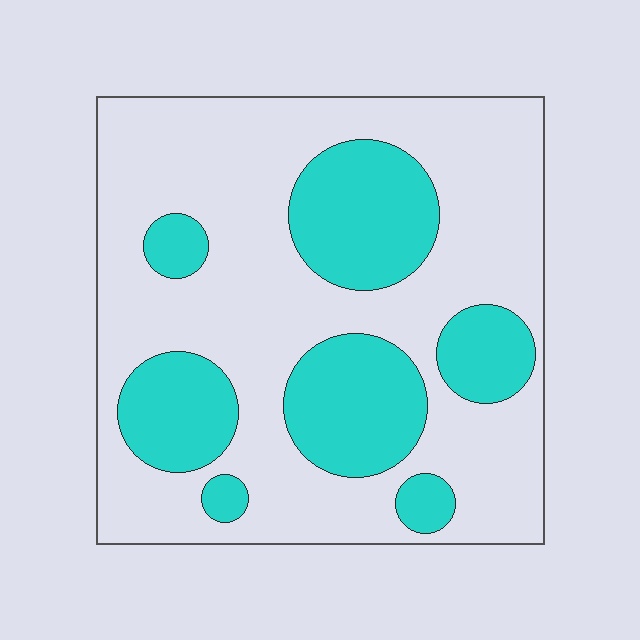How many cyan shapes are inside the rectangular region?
7.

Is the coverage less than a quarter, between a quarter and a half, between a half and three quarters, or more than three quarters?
Between a quarter and a half.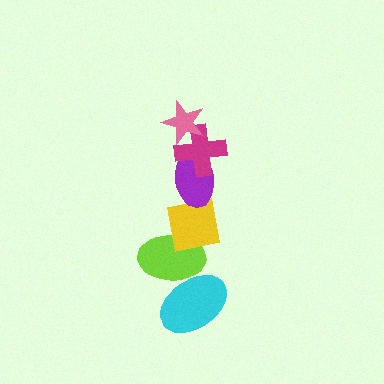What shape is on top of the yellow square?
The purple ellipse is on top of the yellow square.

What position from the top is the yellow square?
The yellow square is 4th from the top.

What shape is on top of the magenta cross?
The pink star is on top of the magenta cross.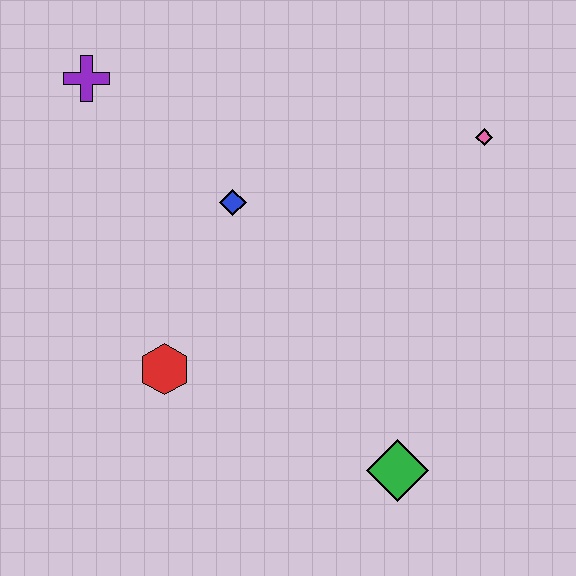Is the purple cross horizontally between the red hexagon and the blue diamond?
No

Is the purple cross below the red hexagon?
No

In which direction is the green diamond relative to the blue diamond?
The green diamond is below the blue diamond.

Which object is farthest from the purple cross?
The green diamond is farthest from the purple cross.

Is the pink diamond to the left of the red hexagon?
No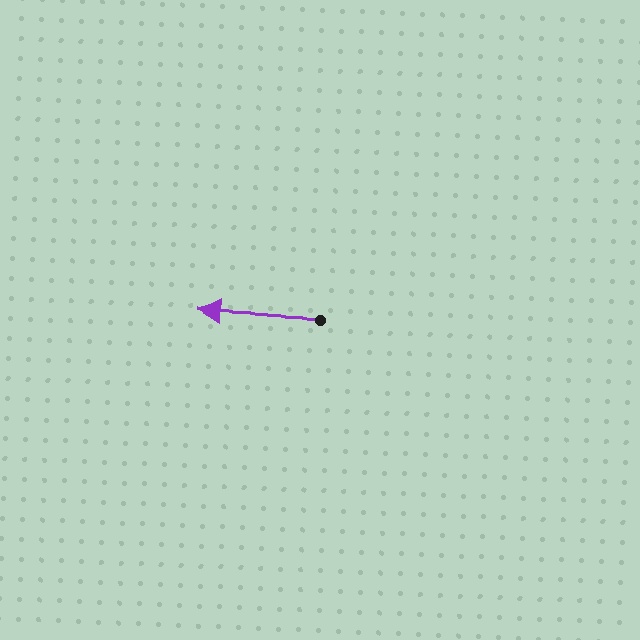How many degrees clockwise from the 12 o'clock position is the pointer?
Approximately 273 degrees.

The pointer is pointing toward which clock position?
Roughly 9 o'clock.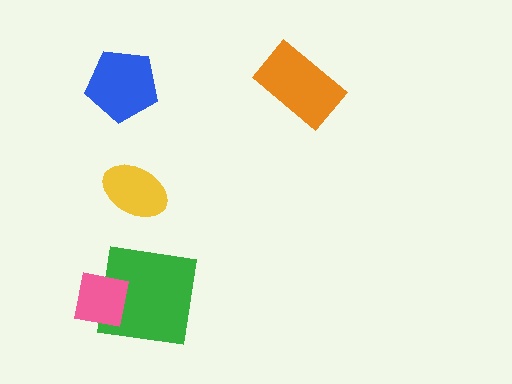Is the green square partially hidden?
Yes, it is partially covered by another shape.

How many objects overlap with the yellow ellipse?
0 objects overlap with the yellow ellipse.